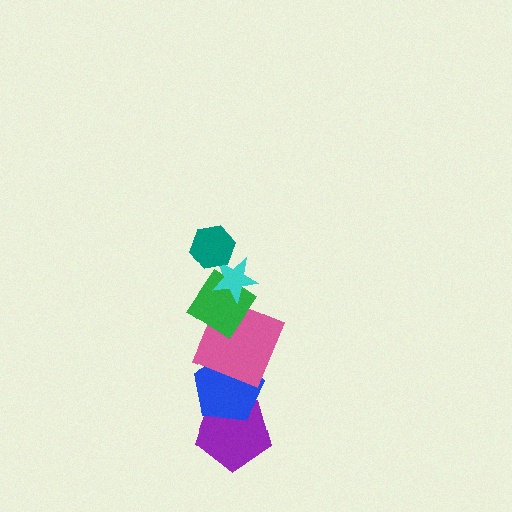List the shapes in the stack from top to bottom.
From top to bottom: the teal hexagon, the cyan star, the green diamond, the pink square, the blue pentagon, the purple pentagon.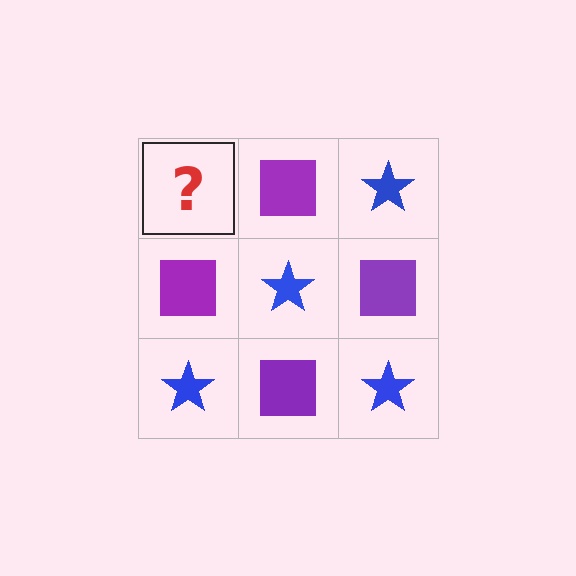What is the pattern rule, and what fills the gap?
The rule is that it alternates blue star and purple square in a checkerboard pattern. The gap should be filled with a blue star.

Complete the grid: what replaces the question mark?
The question mark should be replaced with a blue star.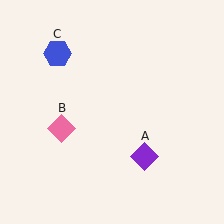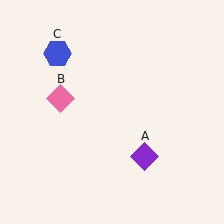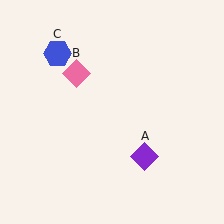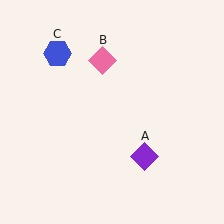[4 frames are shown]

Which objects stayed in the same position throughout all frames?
Purple diamond (object A) and blue hexagon (object C) remained stationary.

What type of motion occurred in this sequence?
The pink diamond (object B) rotated clockwise around the center of the scene.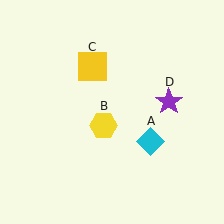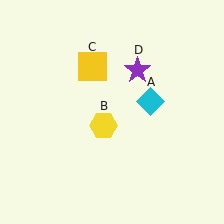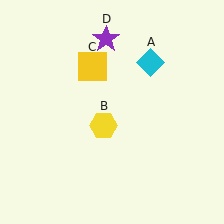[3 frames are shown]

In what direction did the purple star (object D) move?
The purple star (object D) moved up and to the left.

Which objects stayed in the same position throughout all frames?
Yellow hexagon (object B) and yellow square (object C) remained stationary.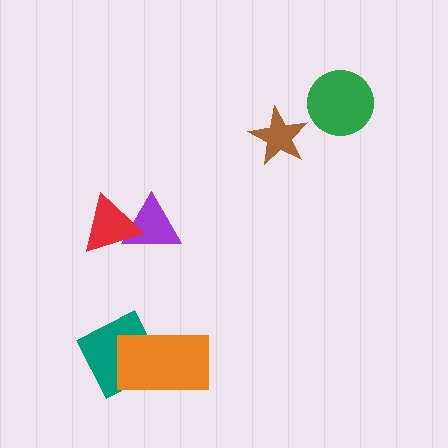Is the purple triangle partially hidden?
Yes, it is partially covered by another shape.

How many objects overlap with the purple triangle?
1 object overlaps with the purple triangle.